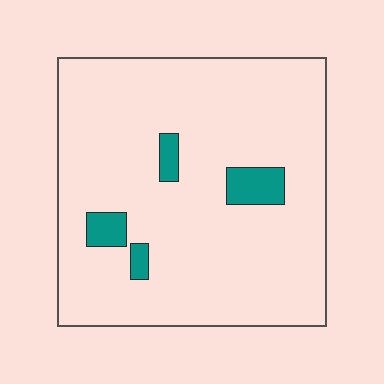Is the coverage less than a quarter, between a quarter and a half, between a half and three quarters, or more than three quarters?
Less than a quarter.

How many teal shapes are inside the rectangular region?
4.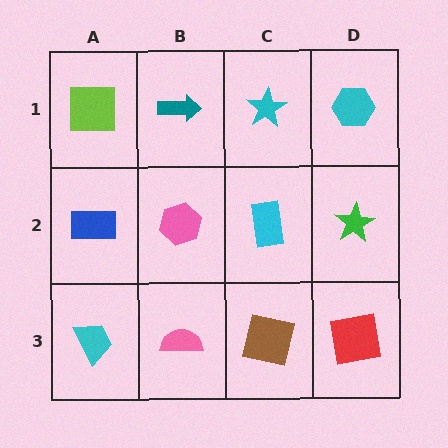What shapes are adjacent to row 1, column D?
A green star (row 2, column D), a cyan star (row 1, column C).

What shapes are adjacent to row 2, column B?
A teal arrow (row 1, column B), a pink semicircle (row 3, column B), a blue rectangle (row 2, column A), a cyan rectangle (row 2, column C).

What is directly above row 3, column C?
A cyan rectangle.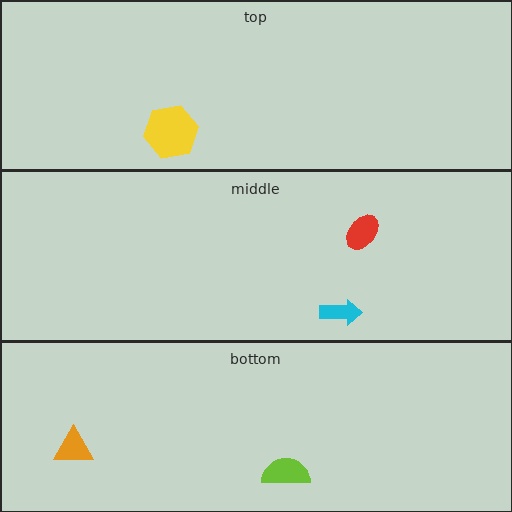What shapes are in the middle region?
The cyan arrow, the red ellipse.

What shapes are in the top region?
The yellow hexagon.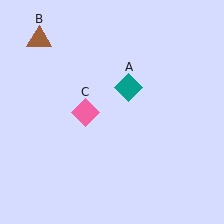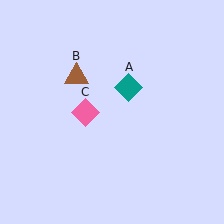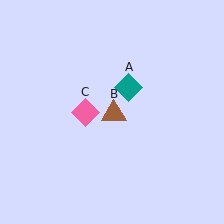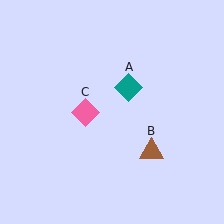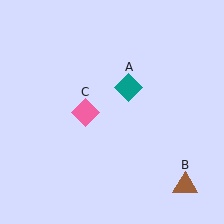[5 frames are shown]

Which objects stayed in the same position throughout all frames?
Teal diamond (object A) and pink diamond (object C) remained stationary.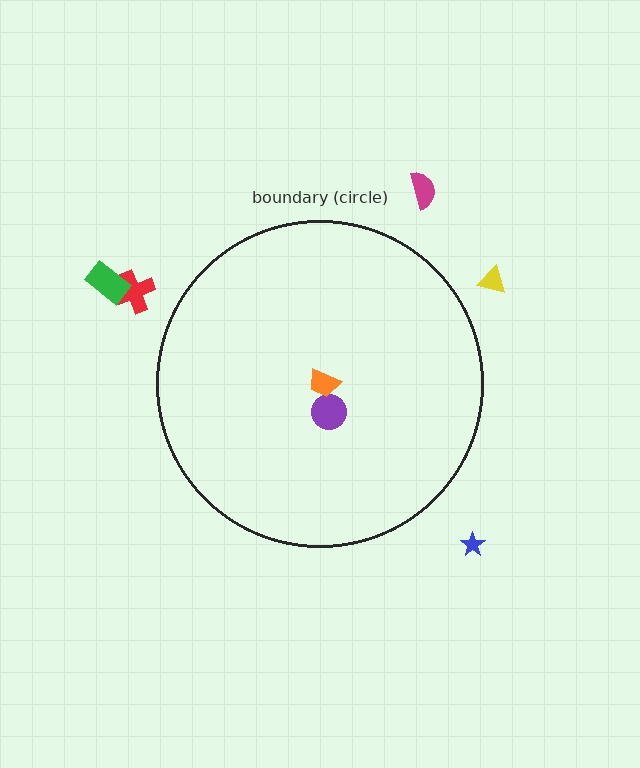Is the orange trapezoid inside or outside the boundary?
Inside.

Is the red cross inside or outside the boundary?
Outside.